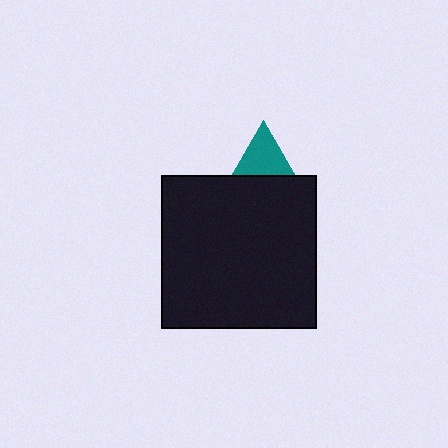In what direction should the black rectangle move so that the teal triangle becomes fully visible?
The black rectangle should move down. That is the shortest direction to clear the overlap and leave the teal triangle fully visible.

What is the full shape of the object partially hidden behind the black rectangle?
The partially hidden object is a teal triangle.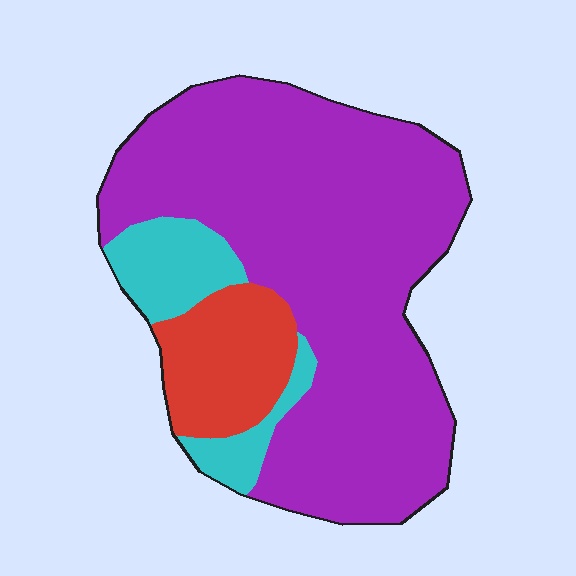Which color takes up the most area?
Purple, at roughly 75%.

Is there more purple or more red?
Purple.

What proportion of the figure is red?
Red covers roughly 15% of the figure.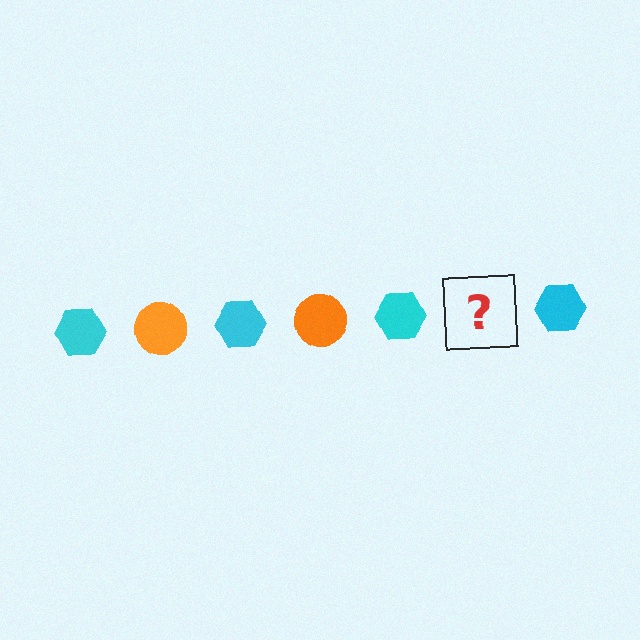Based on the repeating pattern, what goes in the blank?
The blank should be an orange circle.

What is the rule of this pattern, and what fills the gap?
The rule is that the pattern alternates between cyan hexagon and orange circle. The gap should be filled with an orange circle.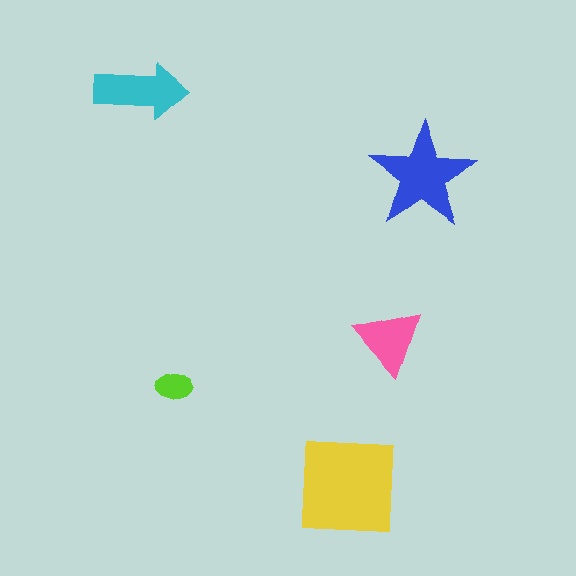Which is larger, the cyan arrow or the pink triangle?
The cyan arrow.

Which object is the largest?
The yellow square.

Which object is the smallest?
The lime ellipse.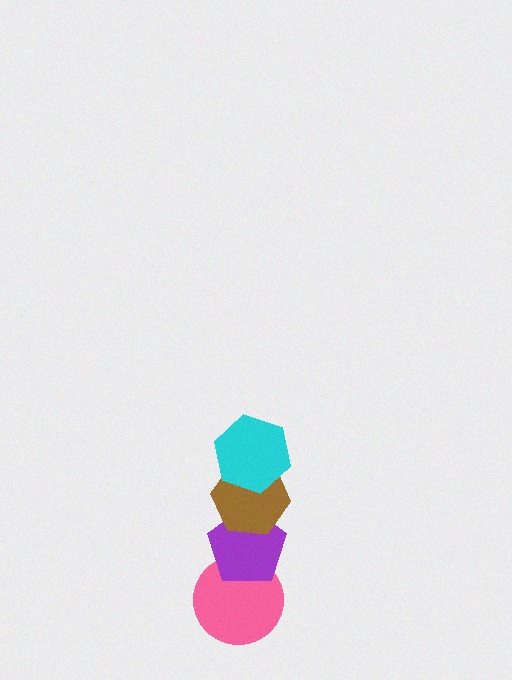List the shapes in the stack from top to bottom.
From top to bottom: the cyan hexagon, the brown hexagon, the purple pentagon, the pink circle.